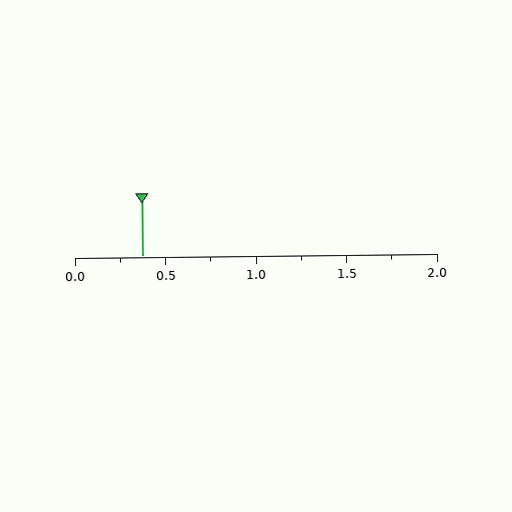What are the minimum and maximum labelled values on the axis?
The axis runs from 0.0 to 2.0.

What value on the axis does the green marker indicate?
The marker indicates approximately 0.38.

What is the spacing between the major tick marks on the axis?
The major ticks are spaced 0.5 apart.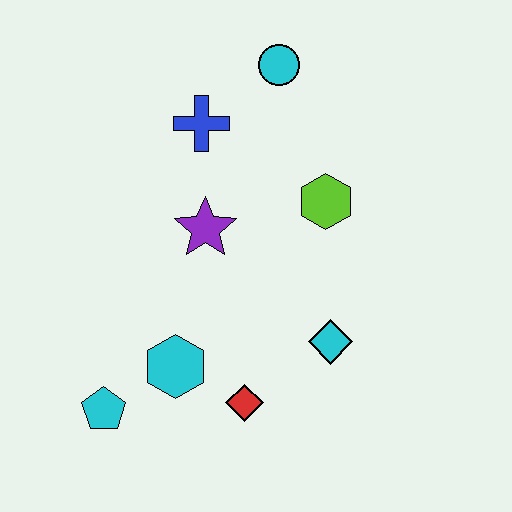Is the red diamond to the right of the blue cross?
Yes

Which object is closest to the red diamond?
The cyan hexagon is closest to the red diamond.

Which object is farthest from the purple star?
The cyan pentagon is farthest from the purple star.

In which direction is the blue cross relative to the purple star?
The blue cross is above the purple star.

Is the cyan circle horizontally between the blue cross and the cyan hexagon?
No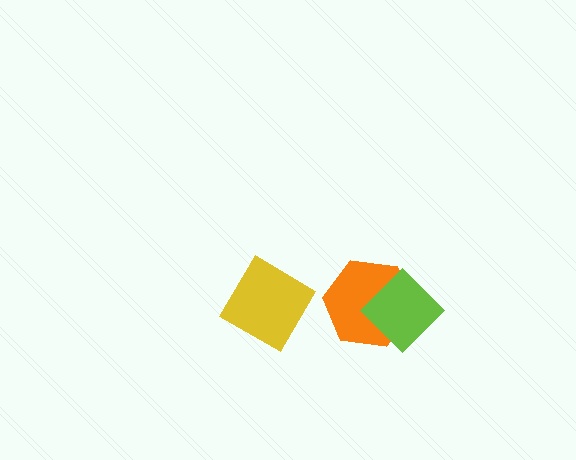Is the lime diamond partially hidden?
No, no other shape covers it.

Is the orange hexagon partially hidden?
Yes, it is partially covered by another shape.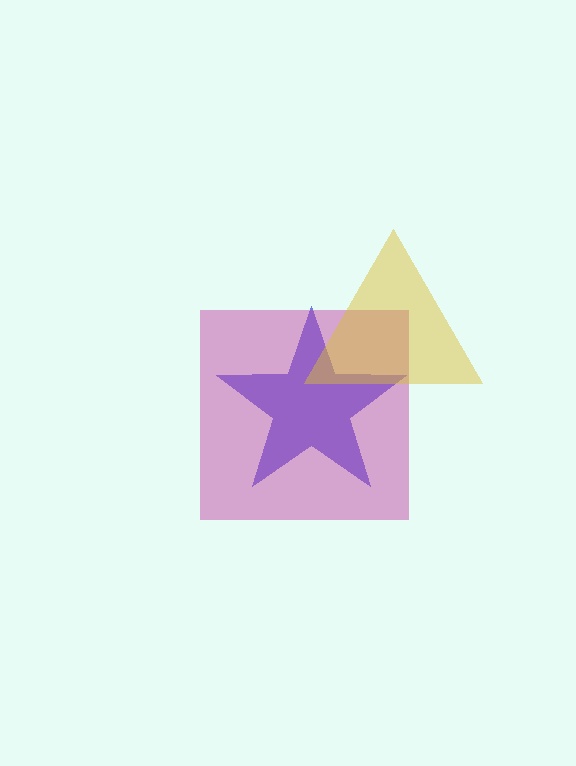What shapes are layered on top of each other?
The layered shapes are: a blue star, a magenta square, a yellow triangle.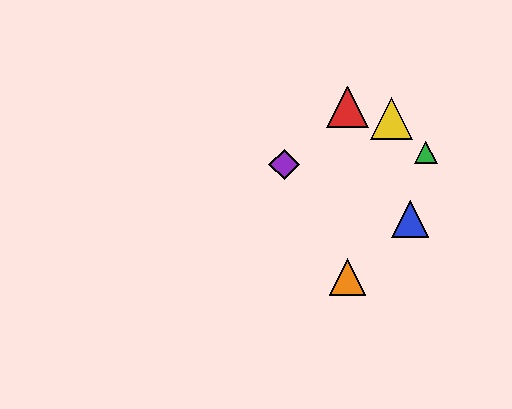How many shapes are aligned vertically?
2 shapes (the red triangle, the orange triangle) are aligned vertically.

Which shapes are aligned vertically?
The red triangle, the orange triangle are aligned vertically.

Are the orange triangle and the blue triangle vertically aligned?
No, the orange triangle is at x≈348 and the blue triangle is at x≈410.